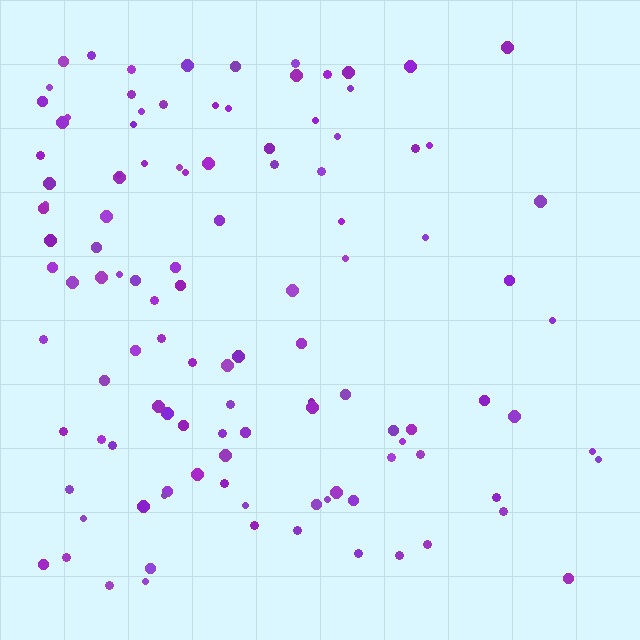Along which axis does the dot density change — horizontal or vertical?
Horizontal.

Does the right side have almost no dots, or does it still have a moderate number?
Still a moderate number, just noticeably fewer than the left.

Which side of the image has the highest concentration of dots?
The left.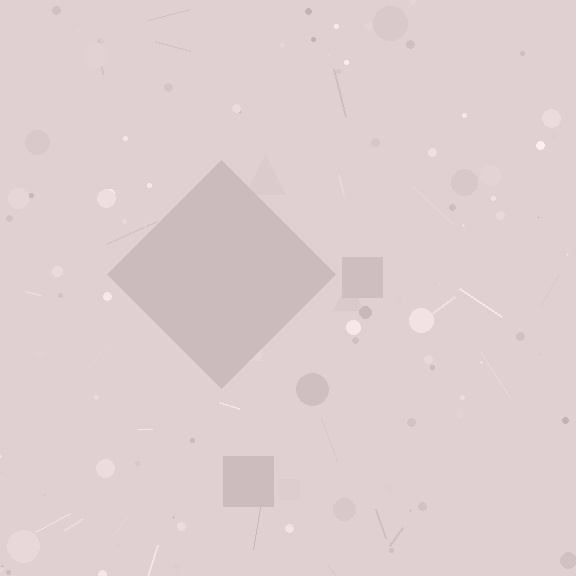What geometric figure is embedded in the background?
A diamond is embedded in the background.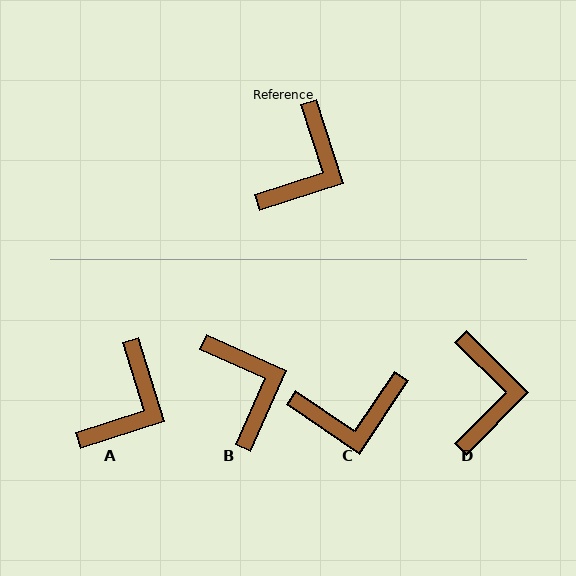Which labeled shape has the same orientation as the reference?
A.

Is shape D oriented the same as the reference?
No, it is off by about 28 degrees.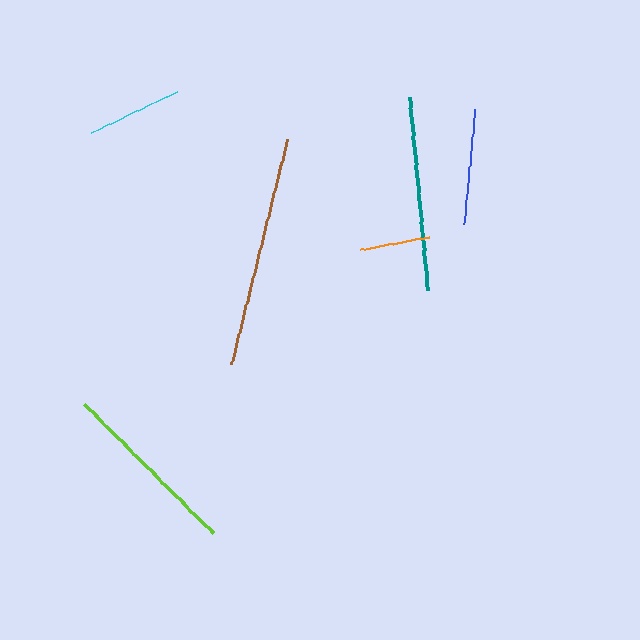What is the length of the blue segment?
The blue segment is approximately 115 pixels long.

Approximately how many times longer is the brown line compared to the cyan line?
The brown line is approximately 2.4 times the length of the cyan line.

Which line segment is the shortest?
The orange line is the shortest at approximately 70 pixels.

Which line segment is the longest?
The brown line is the longest at approximately 232 pixels.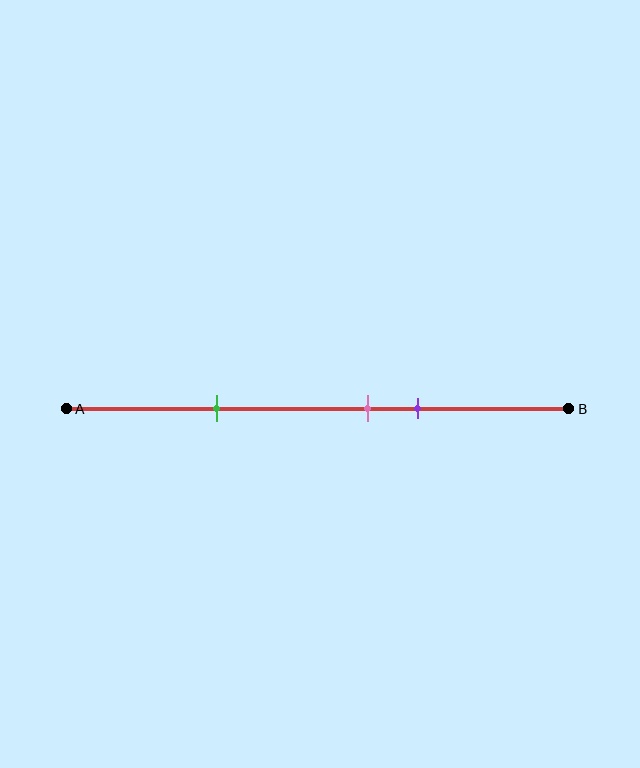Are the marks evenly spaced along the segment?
No, the marks are not evenly spaced.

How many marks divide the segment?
There are 3 marks dividing the segment.